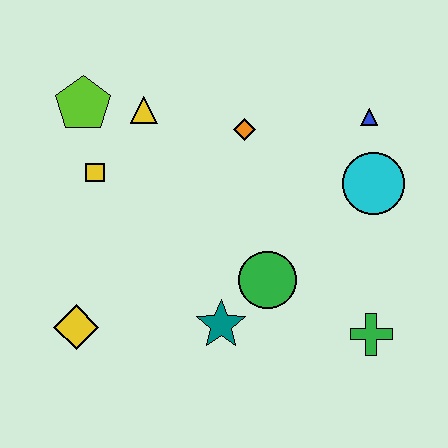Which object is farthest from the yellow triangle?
The green cross is farthest from the yellow triangle.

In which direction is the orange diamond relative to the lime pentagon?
The orange diamond is to the right of the lime pentagon.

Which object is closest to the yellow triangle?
The lime pentagon is closest to the yellow triangle.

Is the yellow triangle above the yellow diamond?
Yes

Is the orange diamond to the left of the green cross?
Yes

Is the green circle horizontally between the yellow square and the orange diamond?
No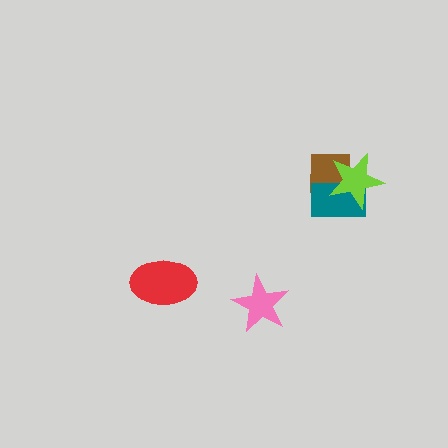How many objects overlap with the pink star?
0 objects overlap with the pink star.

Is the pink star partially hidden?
No, no other shape covers it.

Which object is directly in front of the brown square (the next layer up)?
The teal rectangle is directly in front of the brown square.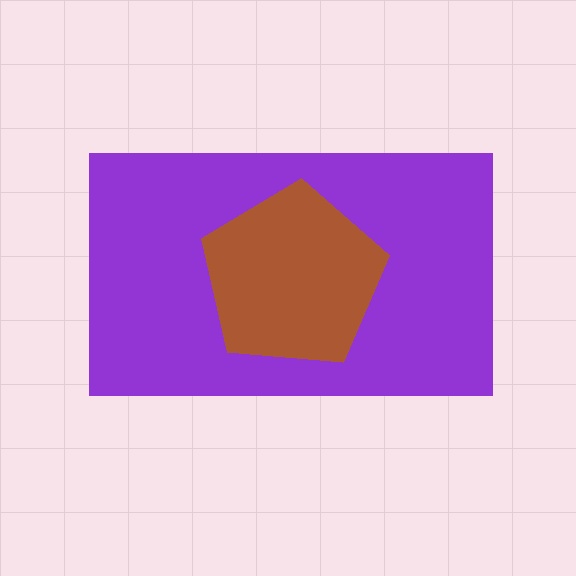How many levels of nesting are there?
2.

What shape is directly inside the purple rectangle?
The brown pentagon.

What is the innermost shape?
The brown pentagon.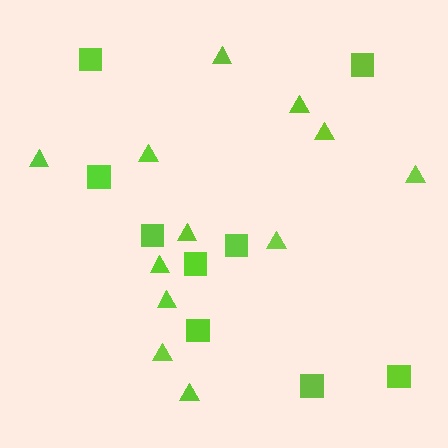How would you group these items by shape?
There are 2 groups: one group of triangles (12) and one group of squares (9).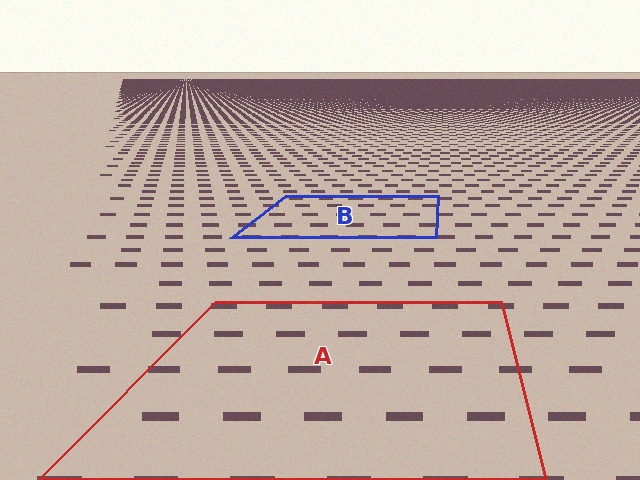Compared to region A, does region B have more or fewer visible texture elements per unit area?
Region B has more texture elements per unit area — they are packed more densely because it is farther away.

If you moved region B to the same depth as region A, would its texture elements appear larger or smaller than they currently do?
They would appear larger. At a closer depth, the same texture elements are projected at a bigger on-screen size.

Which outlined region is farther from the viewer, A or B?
Region B is farther from the viewer — the texture elements inside it appear smaller and more densely packed.